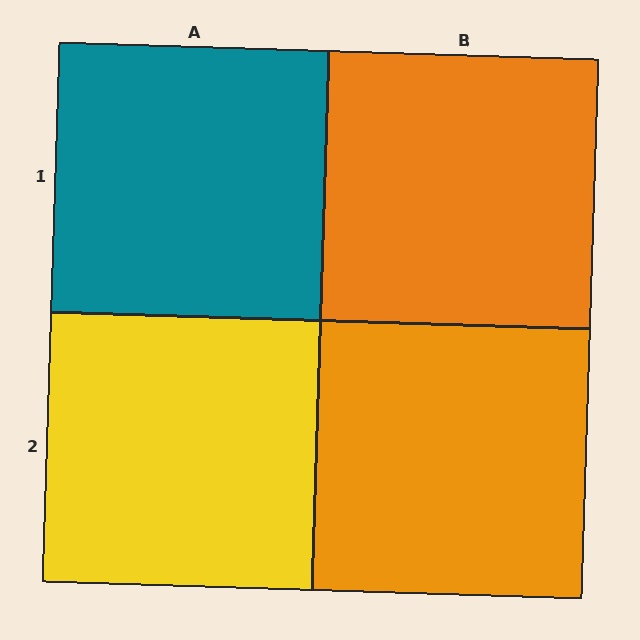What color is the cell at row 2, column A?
Yellow.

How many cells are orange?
2 cells are orange.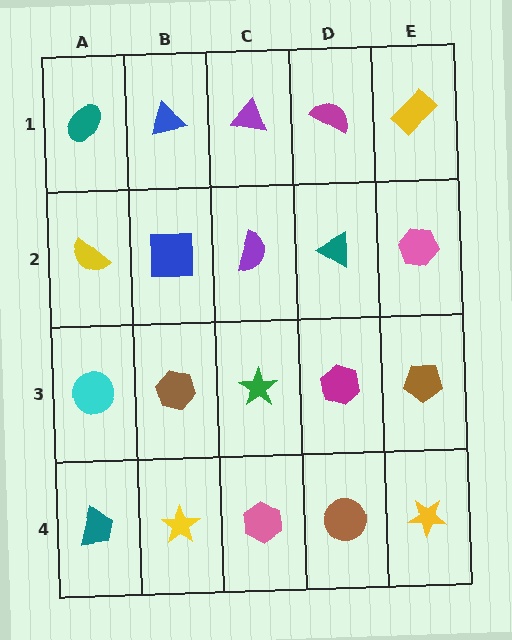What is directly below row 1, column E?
A pink hexagon.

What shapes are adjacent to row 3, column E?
A pink hexagon (row 2, column E), a yellow star (row 4, column E), a magenta hexagon (row 3, column D).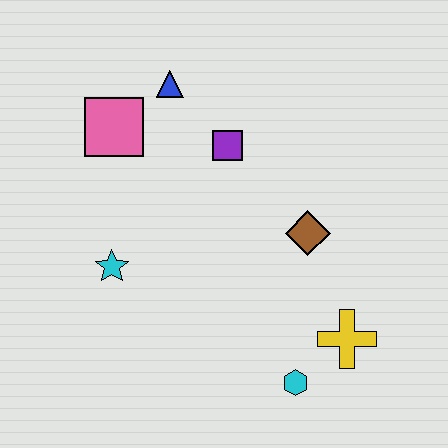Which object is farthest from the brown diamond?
The pink square is farthest from the brown diamond.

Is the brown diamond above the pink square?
No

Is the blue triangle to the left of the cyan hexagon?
Yes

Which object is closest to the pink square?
The blue triangle is closest to the pink square.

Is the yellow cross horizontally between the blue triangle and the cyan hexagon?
No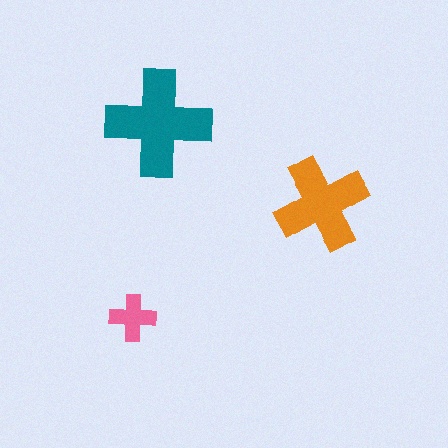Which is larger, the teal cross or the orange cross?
The teal one.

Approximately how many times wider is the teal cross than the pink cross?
About 2.5 times wider.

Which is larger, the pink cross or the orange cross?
The orange one.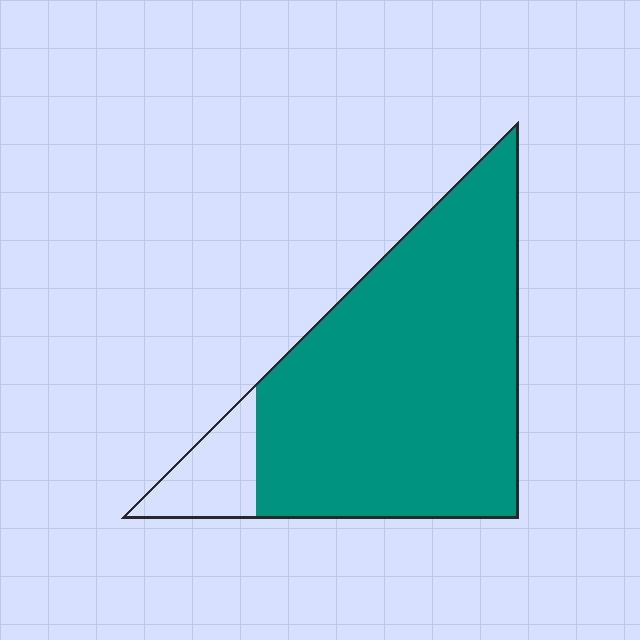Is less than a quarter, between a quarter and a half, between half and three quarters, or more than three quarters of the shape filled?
More than three quarters.